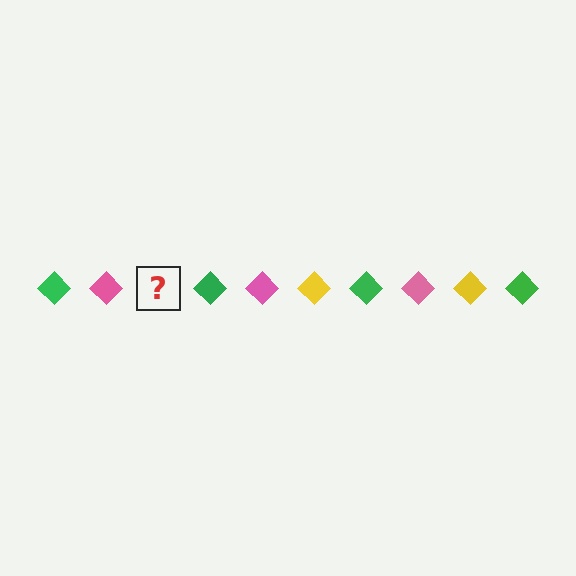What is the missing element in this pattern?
The missing element is a yellow diamond.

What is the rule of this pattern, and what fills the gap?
The rule is that the pattern cycles through green, pink, yellow diamonds. The gap should be filled with a yellow diamond.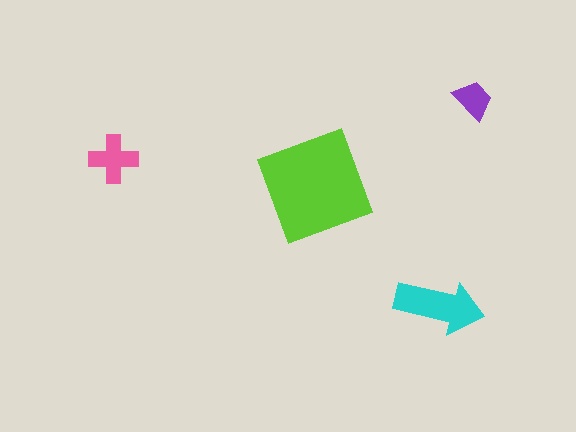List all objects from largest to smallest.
The lime square, the cyan arrow, the pink cross, the purple trapezoid.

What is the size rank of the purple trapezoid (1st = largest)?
4th.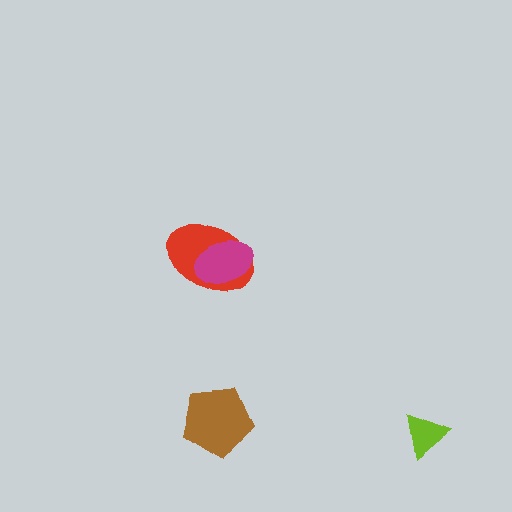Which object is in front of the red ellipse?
The magenta ellipse is in front of the red ellipse.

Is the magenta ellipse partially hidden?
No, no other shape covers it.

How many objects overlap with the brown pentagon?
0 objects overlap with the brown pentagon.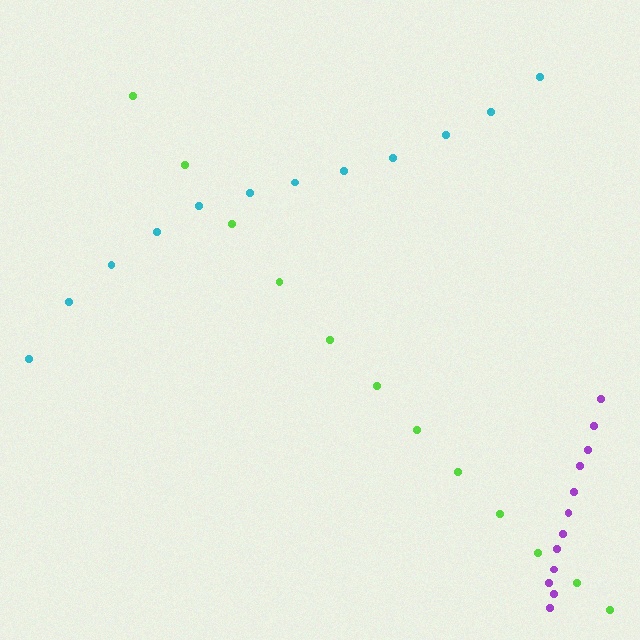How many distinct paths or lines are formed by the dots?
There are 3 distinct paths.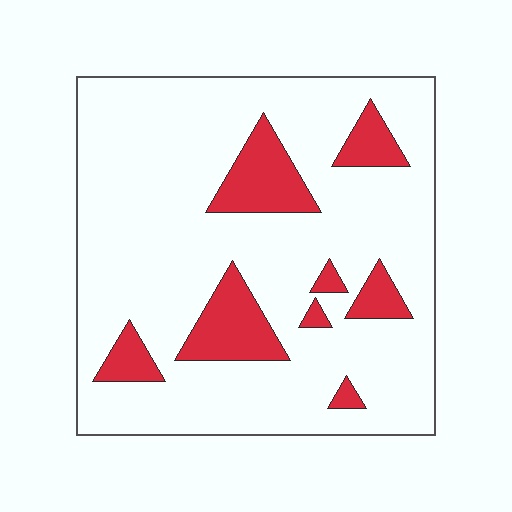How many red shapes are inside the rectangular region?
8.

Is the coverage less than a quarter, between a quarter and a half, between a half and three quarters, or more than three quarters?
Less than a quarter.